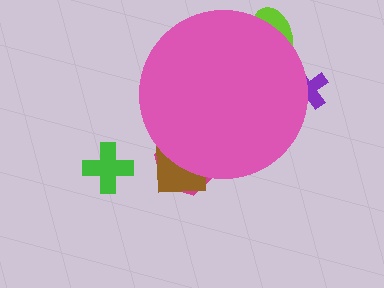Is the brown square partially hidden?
Yes, the brown square is partially hidden behind the pink circle.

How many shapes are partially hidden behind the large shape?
4 shapes are partially hidden.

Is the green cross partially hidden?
No, the green cross is fully visible.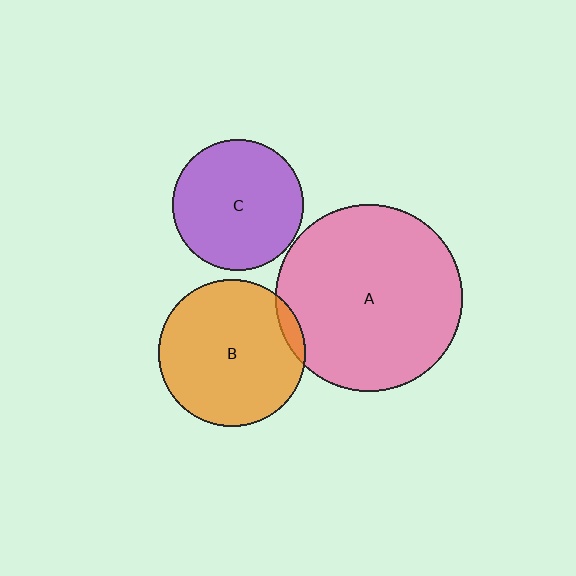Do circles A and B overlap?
Yes.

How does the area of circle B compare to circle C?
Approximately 1.3 times.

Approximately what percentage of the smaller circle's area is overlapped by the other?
Approximately 5%.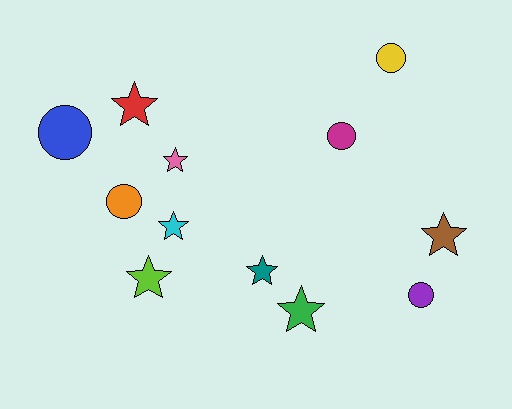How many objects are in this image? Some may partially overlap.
There are 12 objects.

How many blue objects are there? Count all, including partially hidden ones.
There is 1 blue object.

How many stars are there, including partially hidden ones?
There are 7 stars.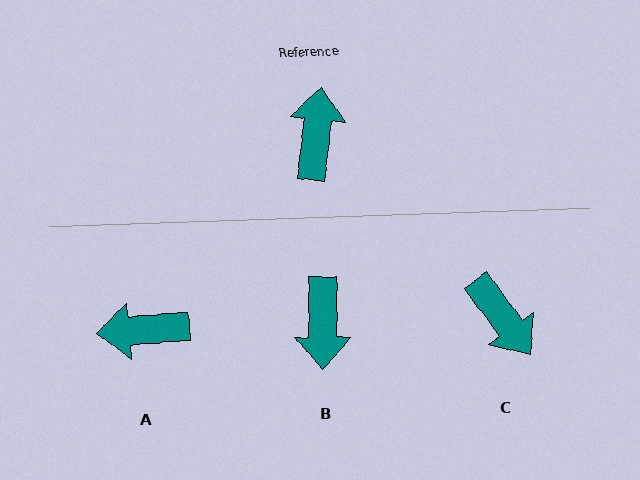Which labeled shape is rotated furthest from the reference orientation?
B, about 173 degrees away.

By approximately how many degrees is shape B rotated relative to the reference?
Approximately 173 degrees clockwise.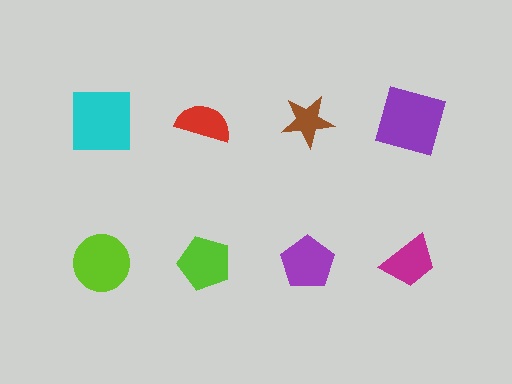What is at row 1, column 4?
A purple square.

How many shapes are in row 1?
4 shapes.